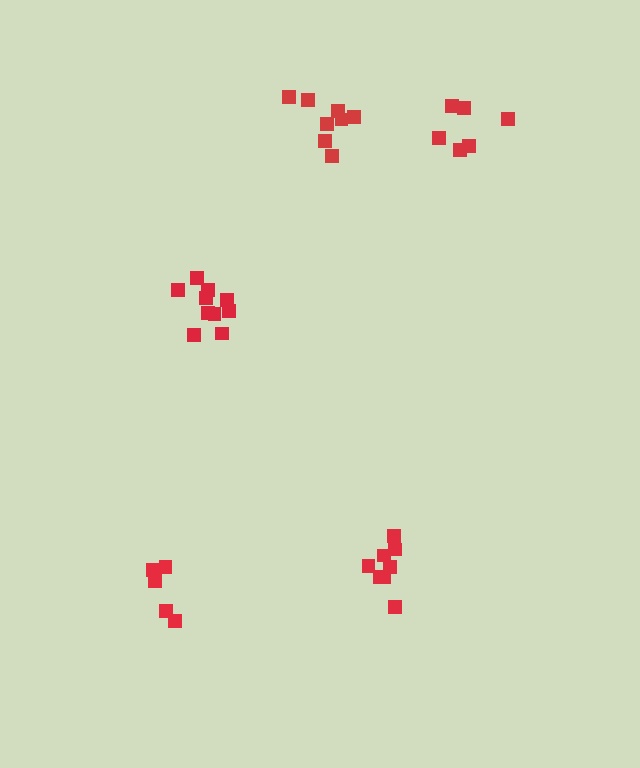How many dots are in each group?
Group 1: 8 dots, Group 2: 10 dots, Group 3: 6 dots, Group 4: 8 dots, Group 5: 5 dots (37 total).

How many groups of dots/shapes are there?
There are 5 groups.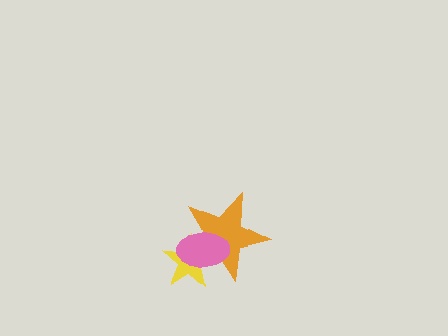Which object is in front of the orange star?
The pink ellipse is in front of the orange star.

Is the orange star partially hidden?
Yes, it is partially covered by another shape.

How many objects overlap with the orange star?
2 objects overlap with the orange star.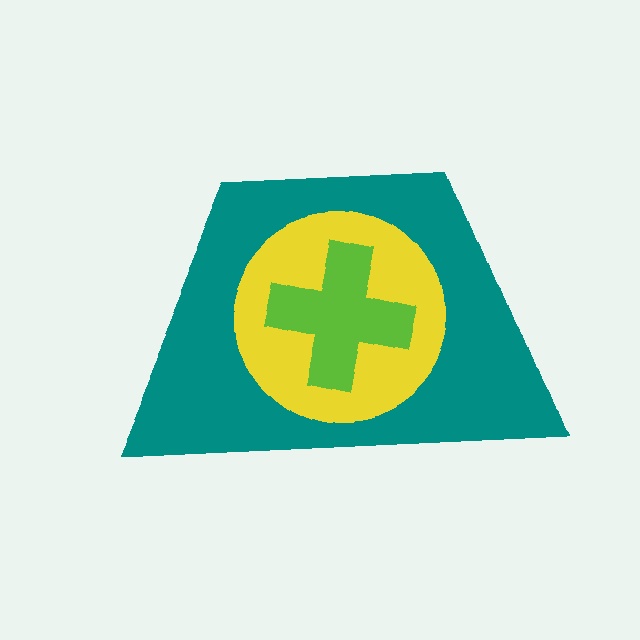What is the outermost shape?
The teal trapezoid.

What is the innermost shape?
The lime cross.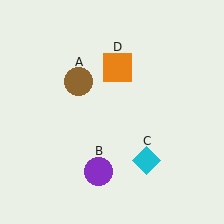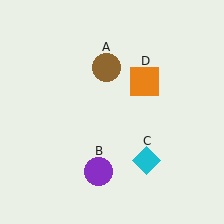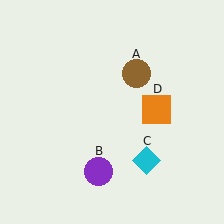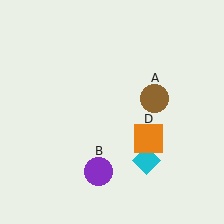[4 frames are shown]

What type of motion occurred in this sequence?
The brown circle (object A), orange square (object D) rotated clockwise around the center of the scene.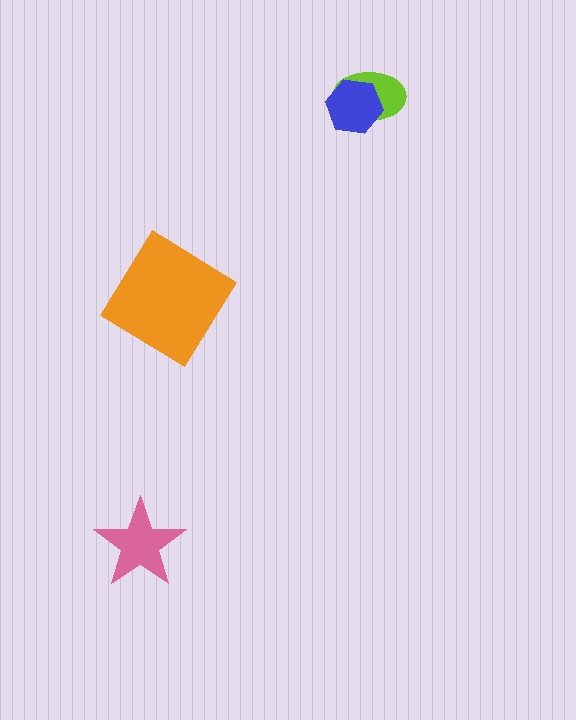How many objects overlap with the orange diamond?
0 objects overlap with the orange diamond.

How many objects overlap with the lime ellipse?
1 object overlaps with the lime ellipse.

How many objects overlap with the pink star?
0 objects overlap with the pink star.